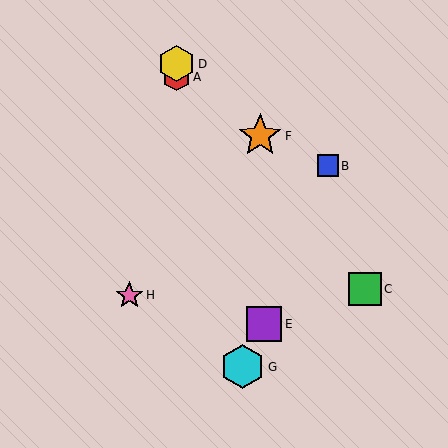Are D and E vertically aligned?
No, D is at x≈176 and E is at x≈264.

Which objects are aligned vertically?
Objects A, D are aligned vertically.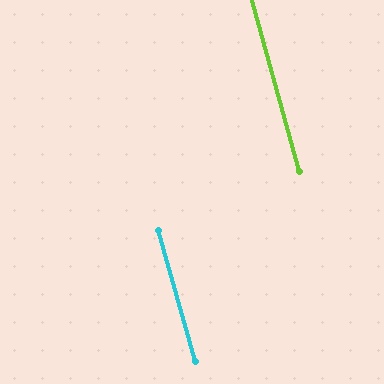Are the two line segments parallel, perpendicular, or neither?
Parallel — their directions differ by only 0.8°.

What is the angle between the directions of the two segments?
Approximately 1 degree.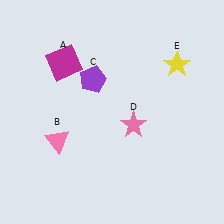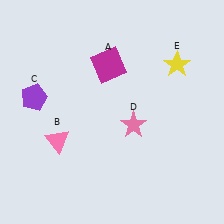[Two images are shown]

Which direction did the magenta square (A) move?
The magenta square (A) moved right.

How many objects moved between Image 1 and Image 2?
2 objects moved between the two images.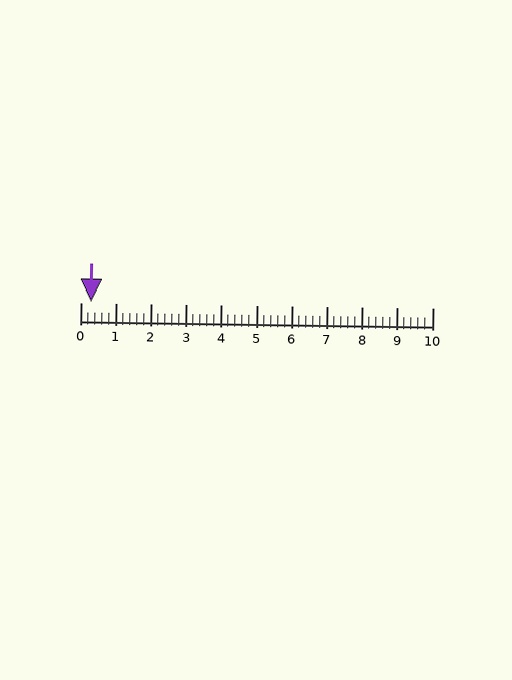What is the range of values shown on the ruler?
The ruler shows values from 0 to 10.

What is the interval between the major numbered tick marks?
The major tick marks are spaced 1 units apart.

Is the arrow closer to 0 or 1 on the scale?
The arrow is closer to 0.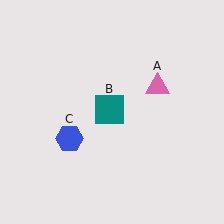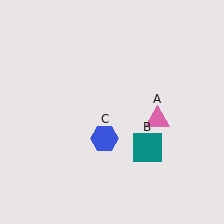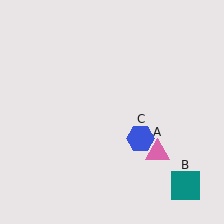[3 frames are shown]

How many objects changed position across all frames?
3 objects changed position: pink triangle (object A), teal square (object B), blue hexagon (object C).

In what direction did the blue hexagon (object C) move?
The blue hexagon (object C) moved right.